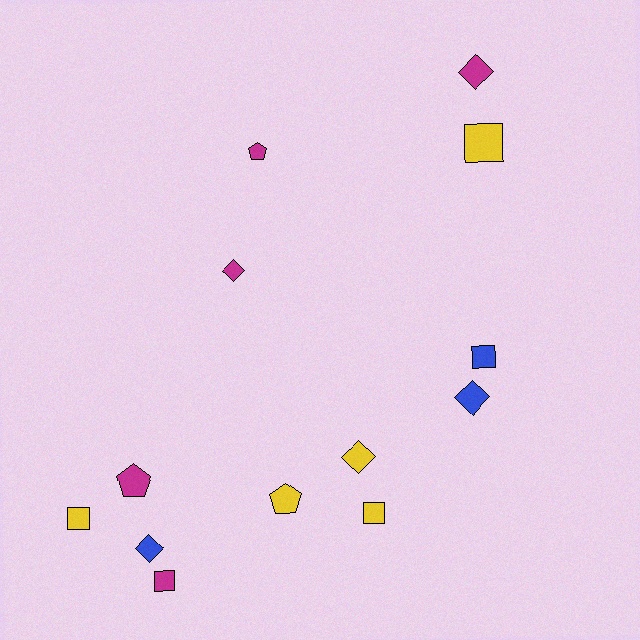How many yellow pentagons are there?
There is 1 yellow pentagon.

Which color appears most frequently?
Yellow, with 5 objects.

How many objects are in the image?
There are 13 objects.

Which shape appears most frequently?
Diamond, with 5 objects.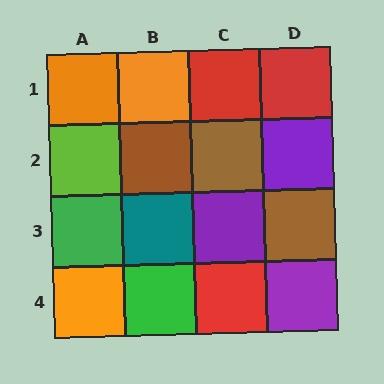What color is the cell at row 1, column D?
Red.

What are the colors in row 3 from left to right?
Green, teal, purple, brown.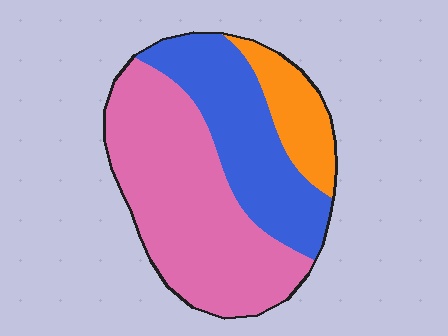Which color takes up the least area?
Orange, at roughly 15%.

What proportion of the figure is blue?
Blue takes up between a sixth and a third of the figure.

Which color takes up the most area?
Pink, at roughly 55%.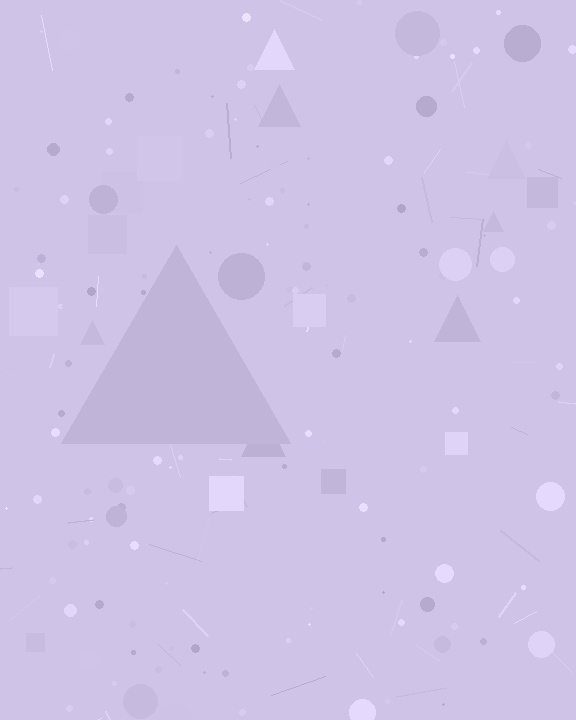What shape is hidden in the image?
A triangle is hidden in the image.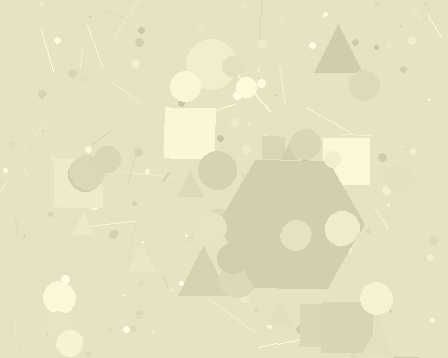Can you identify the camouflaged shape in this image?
The camouflaged shape is a hexagon.